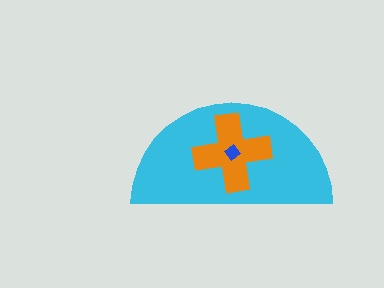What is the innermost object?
The blue diamond.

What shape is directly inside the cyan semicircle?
The orange cross.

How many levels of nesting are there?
3.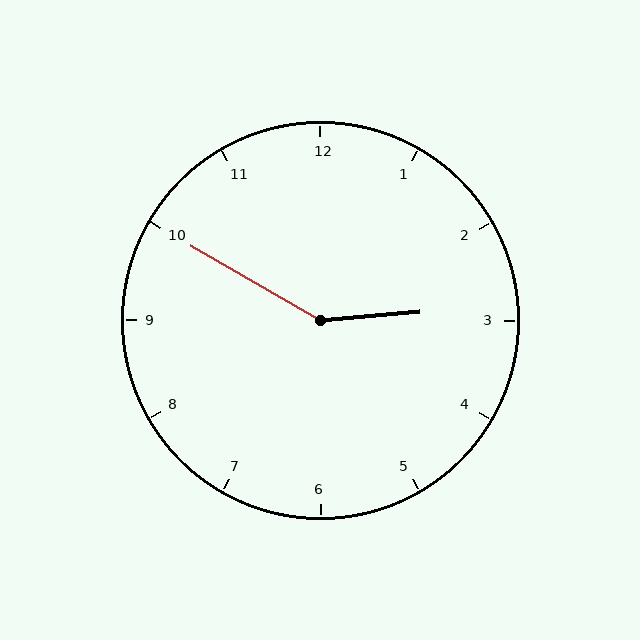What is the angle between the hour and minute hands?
Approximately 145 degrees.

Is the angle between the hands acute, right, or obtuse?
It is obtuse.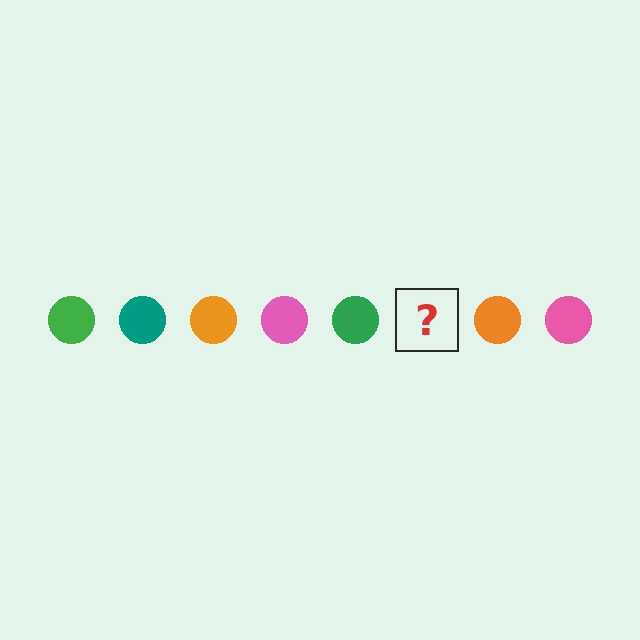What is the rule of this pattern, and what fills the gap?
The rule is that the pattern cycles through green, teal, orange, pink circles. The gap should be filled with a teal circle.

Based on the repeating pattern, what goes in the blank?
The blank should be a teal circle.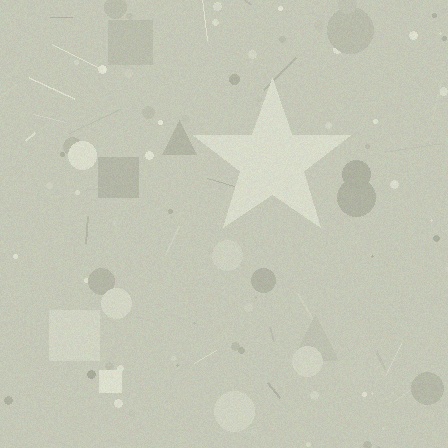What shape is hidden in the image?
A star is hidden in the image.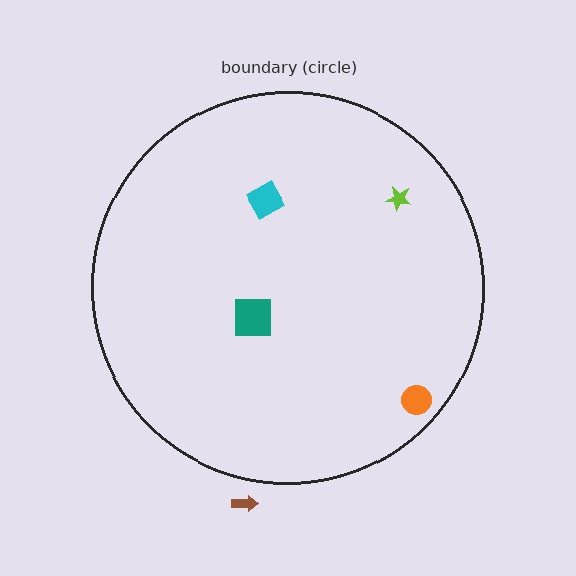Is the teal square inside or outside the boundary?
Inside.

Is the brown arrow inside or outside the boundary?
Outside.